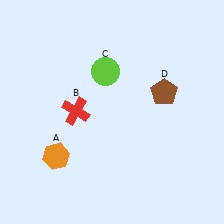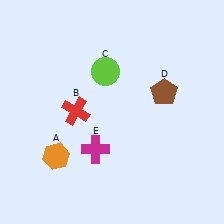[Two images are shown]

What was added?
A magenta cross (E) was added in Image 2.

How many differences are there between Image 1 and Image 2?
There is 1 difference between the two images.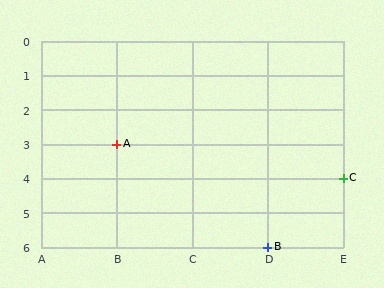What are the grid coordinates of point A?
Point A is at grid coordinates (B, 3).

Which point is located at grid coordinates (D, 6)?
Point B is at (D, 6).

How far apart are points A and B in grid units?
Points A and B are 2 columns and 3 rows apart (about 3.6 grid units diagonally).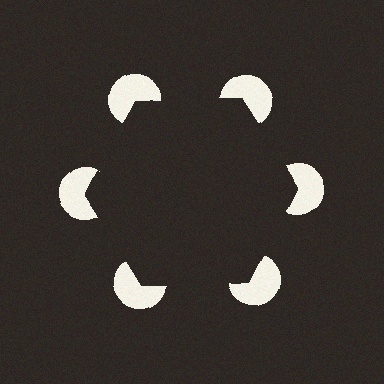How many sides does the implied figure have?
6 sides.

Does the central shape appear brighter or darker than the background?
It typically appears slightly darker than the background, even though no actual brightness change is drawn.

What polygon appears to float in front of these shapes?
An illusory hexagon — its edges are inferred from the aligned wedge cuts in the pac-man discs, not physically drawn.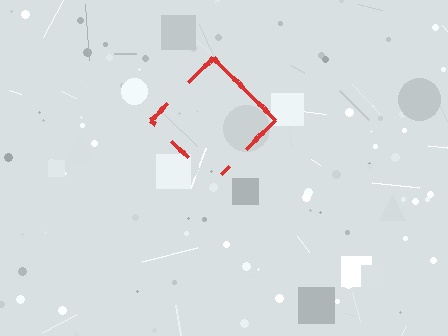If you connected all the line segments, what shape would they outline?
They would outline a diamond.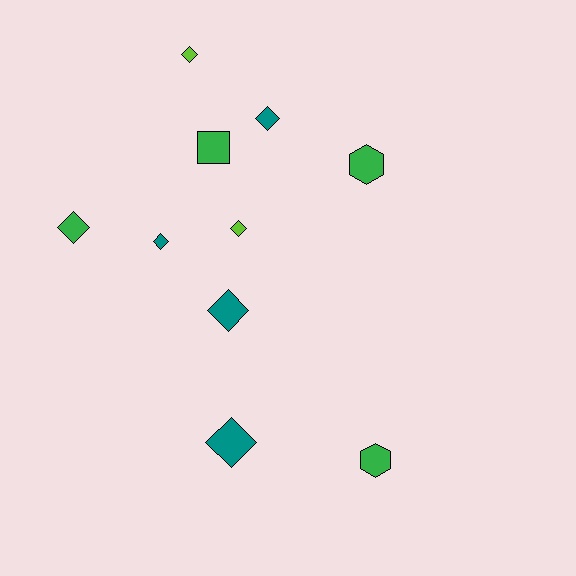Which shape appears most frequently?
Diamond, with 7 objects.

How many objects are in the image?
There are 10 objects.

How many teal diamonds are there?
There are 4 teal diamonds.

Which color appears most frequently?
Green, with 4 objects.